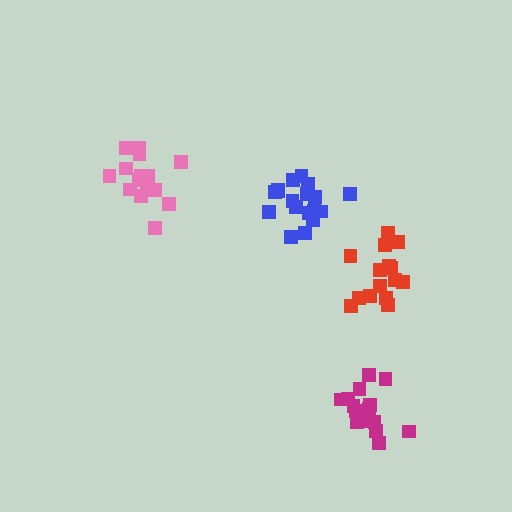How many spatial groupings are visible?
There are 4 spatial groupings.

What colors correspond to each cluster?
The clusters are colored: red, blue, magenta, pink.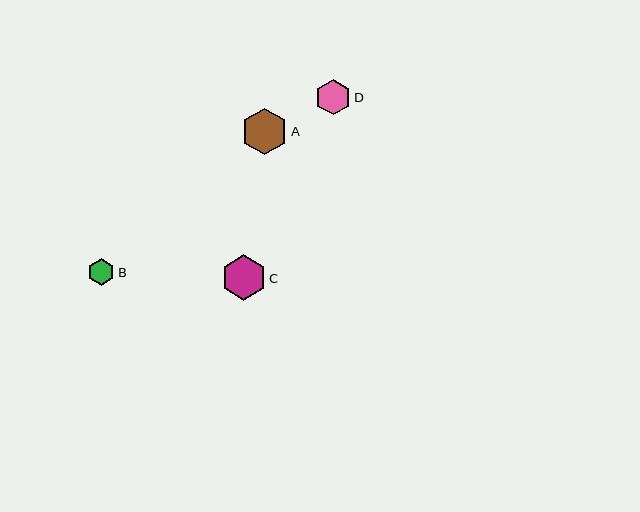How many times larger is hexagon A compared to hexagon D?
Hexagon A is approximately 1.3 times the size of hexagon D.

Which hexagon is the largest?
Hexagon A is the largest with a size of approximately 47 pixels.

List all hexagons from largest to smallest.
From largest to smallest: A, C, D, B.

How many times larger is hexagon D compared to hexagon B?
Hexagon D is approximately 1.3 times the size of hexagon B.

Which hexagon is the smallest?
Hexagon B is the smallest with a size of approximately 27 pixels.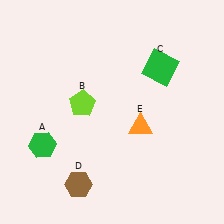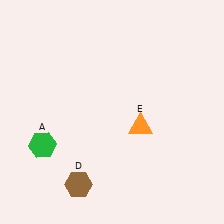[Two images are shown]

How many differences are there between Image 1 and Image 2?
There are 2 differences between the two images.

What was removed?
The lime pentagon (B), the green square (C) were removed in Image 2.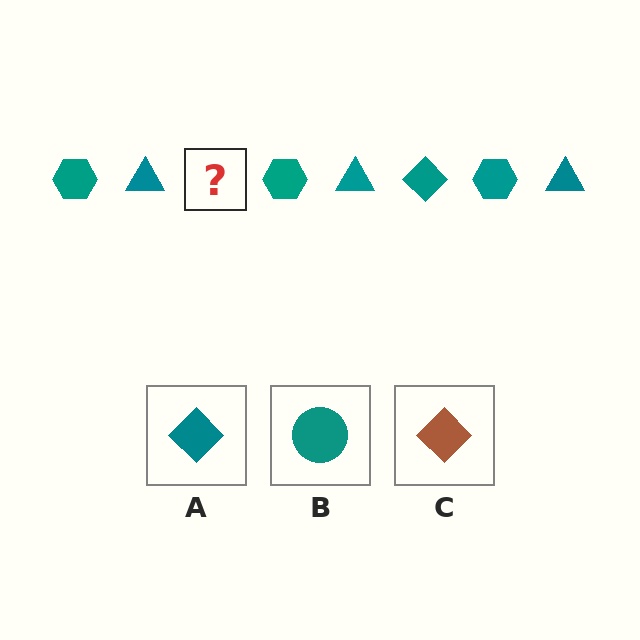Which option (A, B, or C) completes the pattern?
A.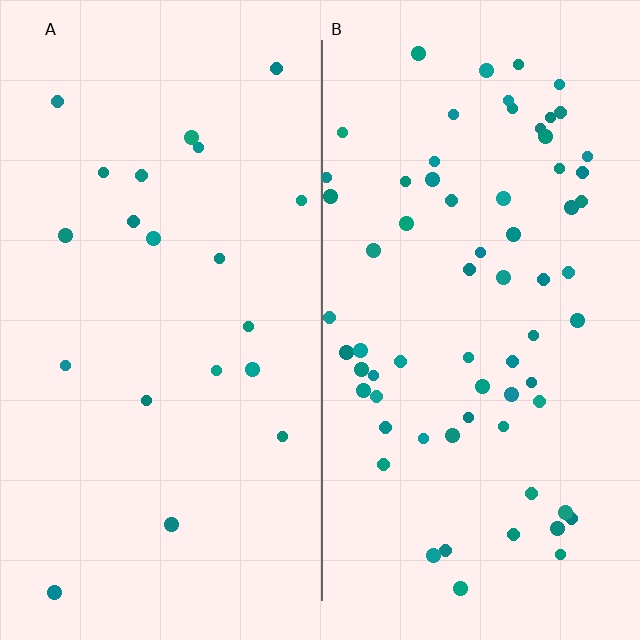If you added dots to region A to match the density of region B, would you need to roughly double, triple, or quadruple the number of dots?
Approximately triple.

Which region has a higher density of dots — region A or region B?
B (the right).